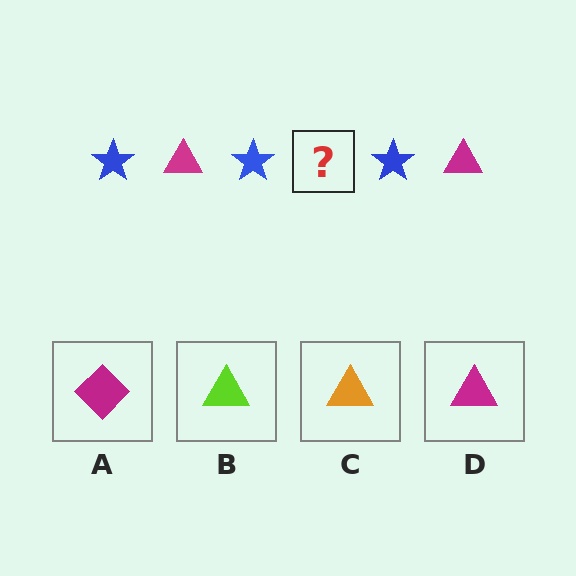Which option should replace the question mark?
Option D.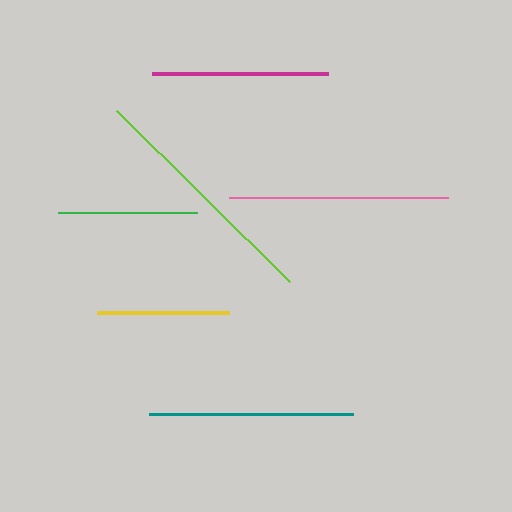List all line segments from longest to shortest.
From longest to shortest: lime, pink, teal, magenta, green, yellow.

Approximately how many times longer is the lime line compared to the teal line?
The lime line is approximately 1.2 times the length of the teal line.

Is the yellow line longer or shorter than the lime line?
The lime line is longer than the yellow line.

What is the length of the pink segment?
The pink segment is approximately 219 pixels long.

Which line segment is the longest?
The lime line is the longest at approximately 243 pixels.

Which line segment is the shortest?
The yellow line is the shortest at approximately 132 pixels.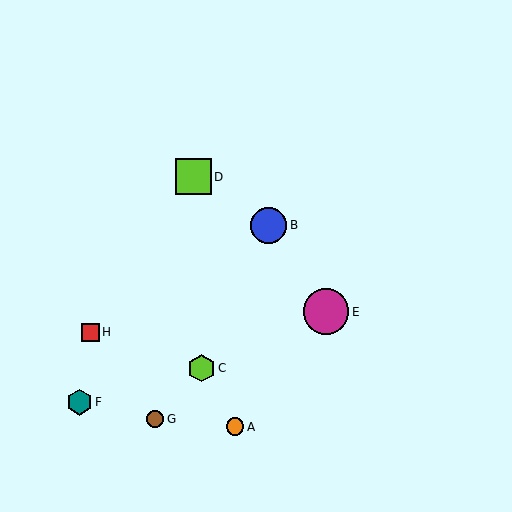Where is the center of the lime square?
The center of the lime square is at (193, 177).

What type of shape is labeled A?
Shape A is an orange circle.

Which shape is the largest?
The magenta circle (labeled E) is the largest.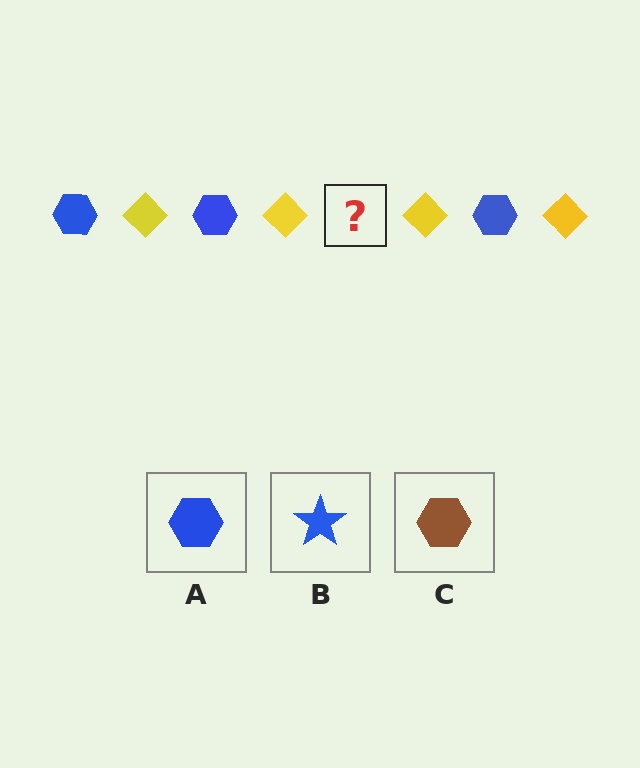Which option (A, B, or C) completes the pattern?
A.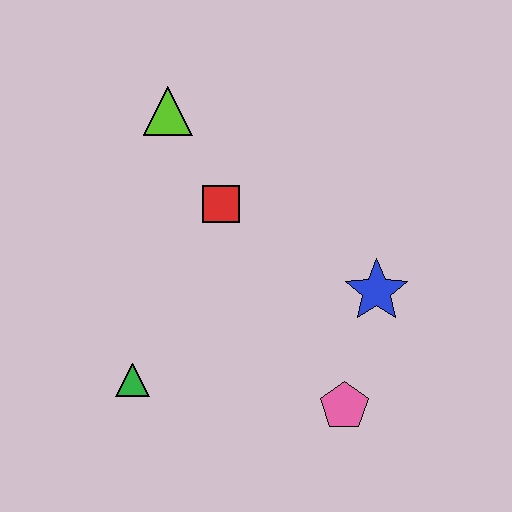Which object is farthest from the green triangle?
The lime triangle is farthest from the green triangle.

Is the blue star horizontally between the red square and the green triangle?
No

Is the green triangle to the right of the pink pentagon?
No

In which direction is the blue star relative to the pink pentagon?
The blue star is above the pink pentagon.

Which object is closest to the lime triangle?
The red square is closest to the lime triangle.